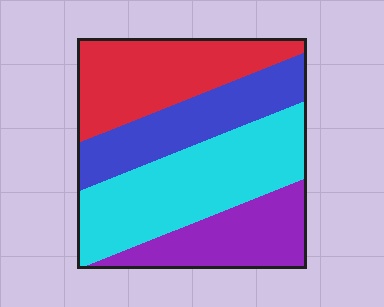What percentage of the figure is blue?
Blue covers about 20% of the figure.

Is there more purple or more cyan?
Cyan.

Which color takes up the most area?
Cyan, at roughly 35%.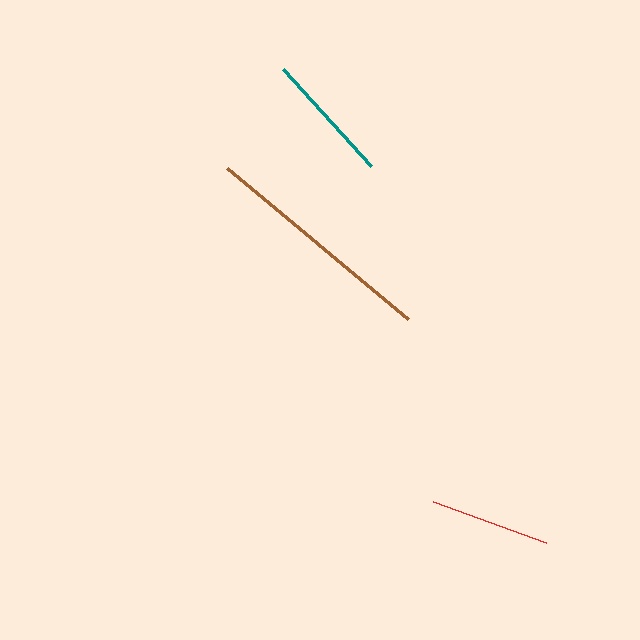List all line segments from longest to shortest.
From longest to shortest: brown, teal, red.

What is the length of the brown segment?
The brown segment is approximately 236 pixels long.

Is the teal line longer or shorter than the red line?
The teal line is longer than the red line.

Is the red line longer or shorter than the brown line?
The brown line is longer than the red line.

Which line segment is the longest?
The brown line is the longest at approximately 236 pixels.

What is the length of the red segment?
The red segment is approximately 121 pixels long.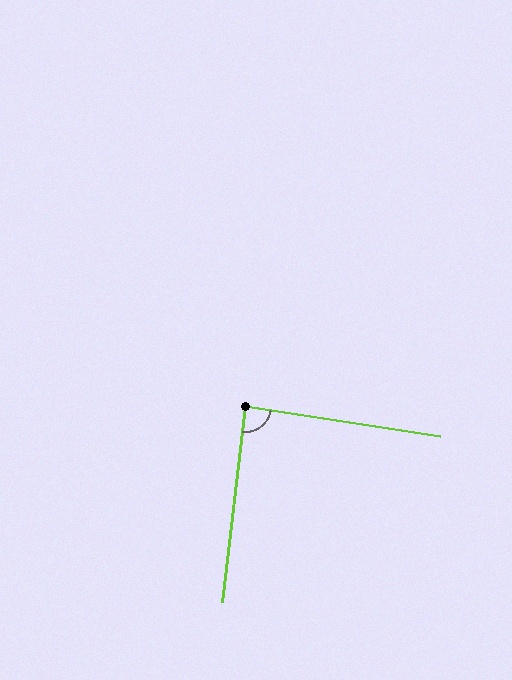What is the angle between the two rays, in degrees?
Approximately 88 degrees.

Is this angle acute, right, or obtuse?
It is approximately a right angle.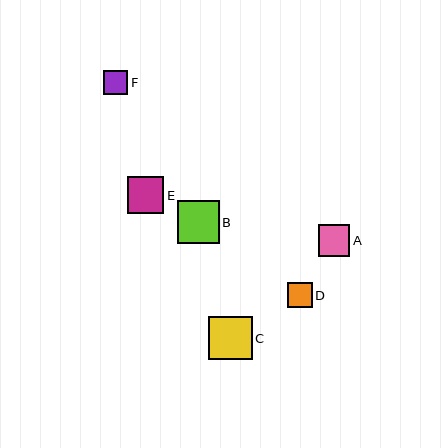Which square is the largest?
Square C is the largest with a size of approximately 43 pixels.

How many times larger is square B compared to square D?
Square B is approximately 1.7 times the size of square D.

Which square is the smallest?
Square F is the smallest with a size of approximately 24 pixels.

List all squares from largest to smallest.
From largest to smallest: C, B, E, A, D, F.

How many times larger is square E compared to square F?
Square E is approximately 1.5 times the size of square F.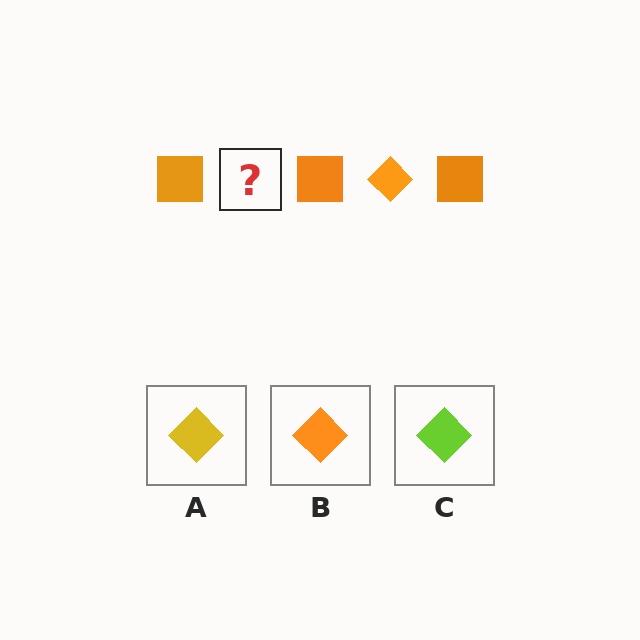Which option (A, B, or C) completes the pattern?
B.